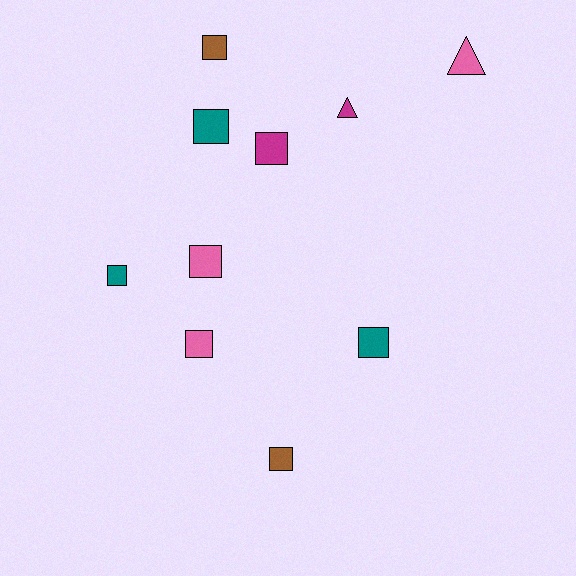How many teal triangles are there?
There are no teal triangles.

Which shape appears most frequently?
Square, with 8 objects.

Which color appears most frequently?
Pink, with 3 objects.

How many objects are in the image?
There are 10 objects.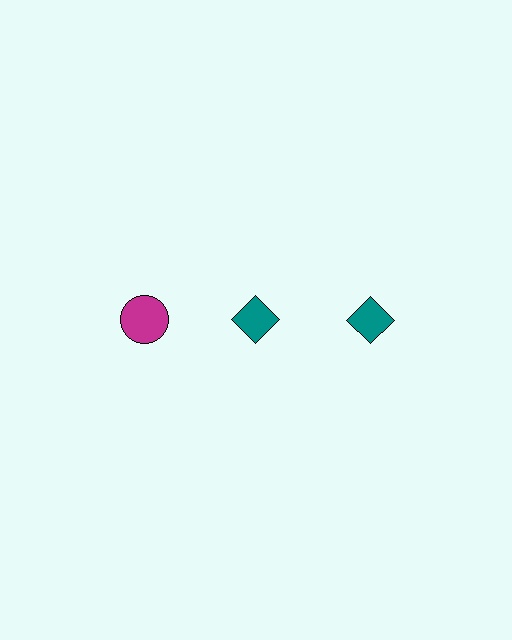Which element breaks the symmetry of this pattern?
The magenta circle in the top row, leftmost column breaks the symmetry. All other shapes are teal diamonds.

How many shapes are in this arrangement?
There are 3 shapes arranged in a grid pattern.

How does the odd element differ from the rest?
It differs in both color (magenta instead of teal) and shape (circle instead of diamond).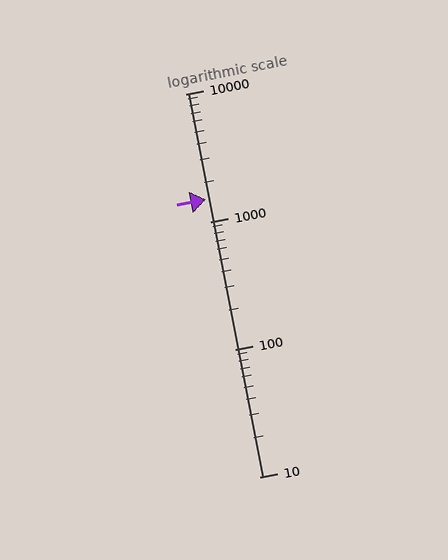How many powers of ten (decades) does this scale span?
The scale spans 3 decades, from 10 to 10000.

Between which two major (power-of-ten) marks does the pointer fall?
The pointer is between 1000 and 10000.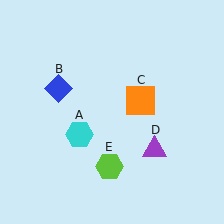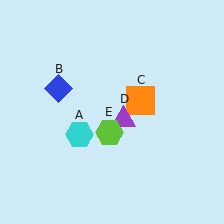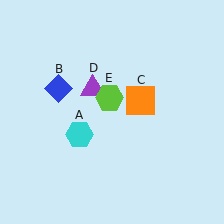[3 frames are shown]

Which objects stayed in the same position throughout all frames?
Cyan hexagon (object A) and blue diamond (object B) and orange square (object C) remained stationary.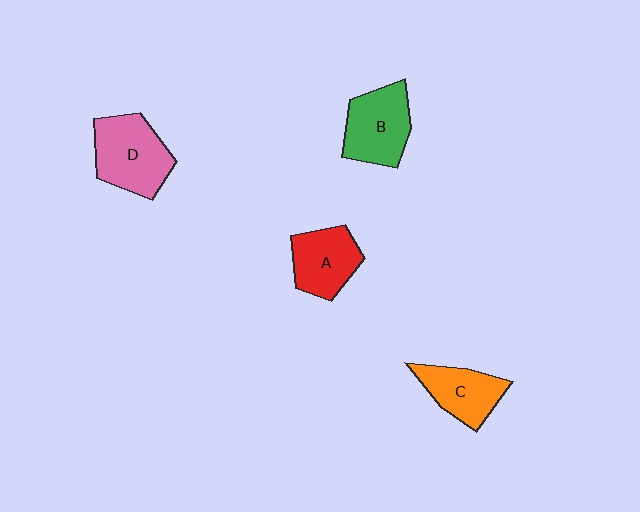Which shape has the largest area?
Shape D (pink).